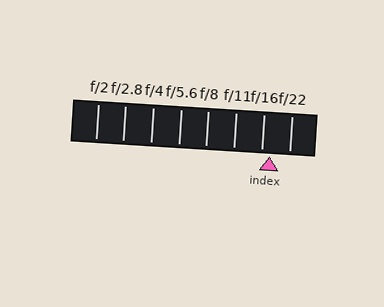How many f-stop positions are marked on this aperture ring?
There are 8 f-stop positions marked.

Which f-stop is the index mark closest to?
The index mark is closest to f/16.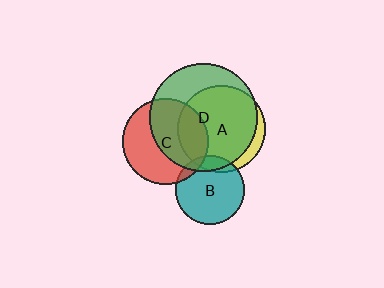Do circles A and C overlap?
Yes.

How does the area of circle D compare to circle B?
Approximately 2.4 times.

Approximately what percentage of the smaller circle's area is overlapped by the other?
Approximately 25%.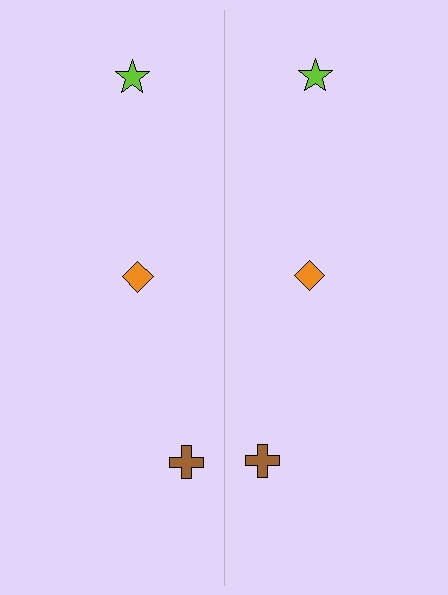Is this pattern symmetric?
Yes, this pattern has bilateral (reflection) symmetry.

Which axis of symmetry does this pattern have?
The pattern has a vertical axis of symmetry running through the center of the image.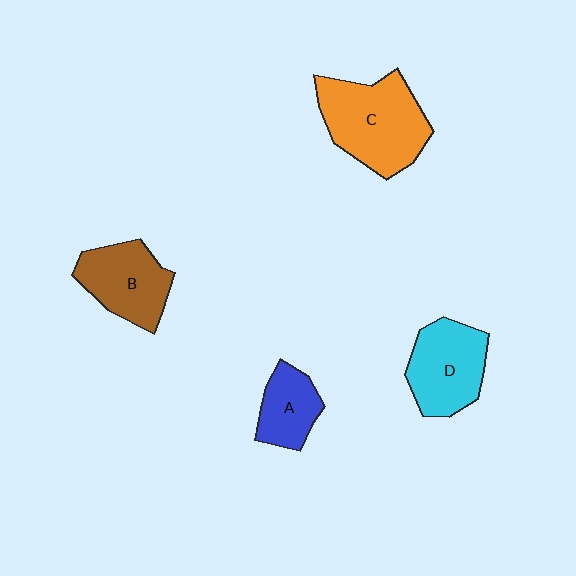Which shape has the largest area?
Shape C (orange).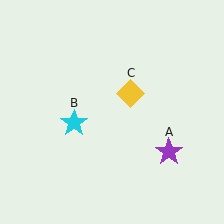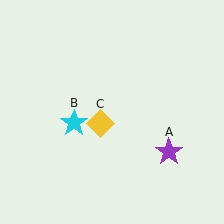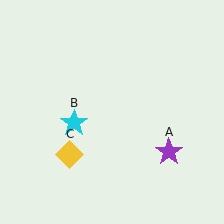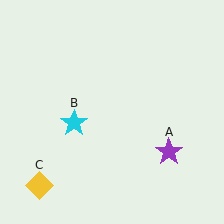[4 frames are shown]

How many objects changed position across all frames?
1 object changed position: yellow diamond (object C).